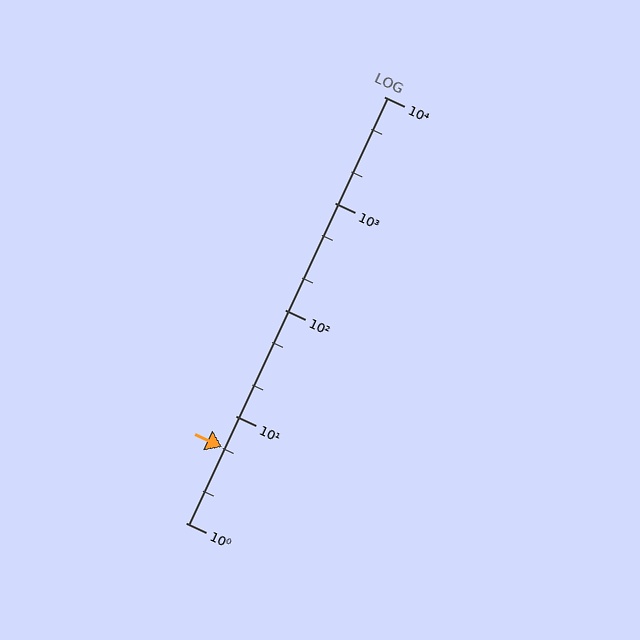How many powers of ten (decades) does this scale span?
The scale spans 4 decades, from 1 to 10000.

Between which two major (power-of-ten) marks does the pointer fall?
The pointer is between 1 and 10.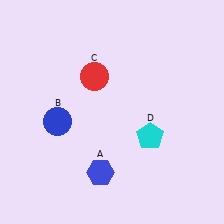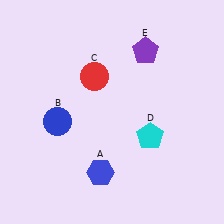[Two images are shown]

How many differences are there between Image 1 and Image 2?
There is 1 difference between the two images.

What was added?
A purple pentagon (E) was added in Image 2.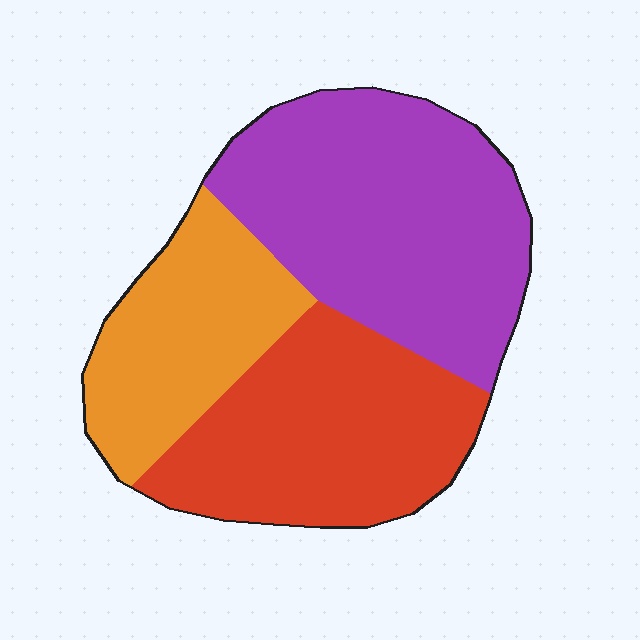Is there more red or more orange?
Red.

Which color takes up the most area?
Purple, at roughly 45%.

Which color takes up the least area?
Orange, at roughly 25%.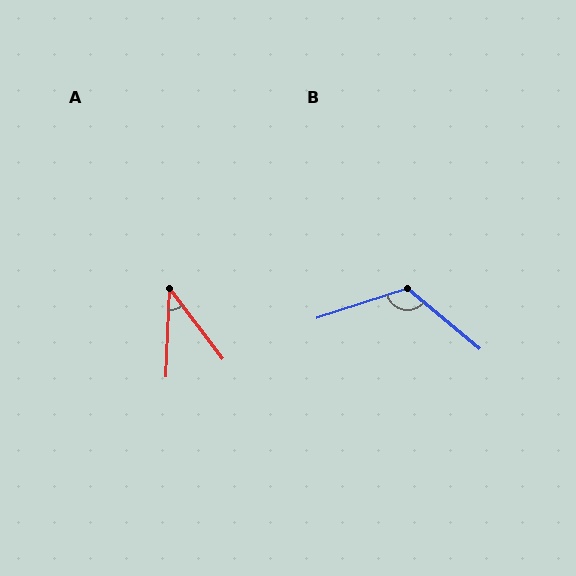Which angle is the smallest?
A, at approximately 40 degrees.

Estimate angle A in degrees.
Approximately 40 degrees.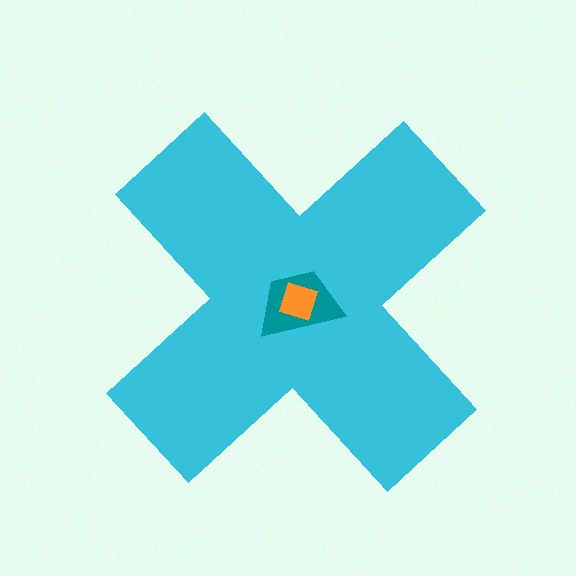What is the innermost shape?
The orange diamond.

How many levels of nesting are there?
3.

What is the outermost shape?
The cyan cross.